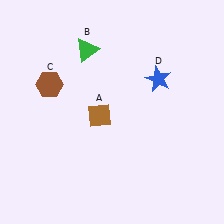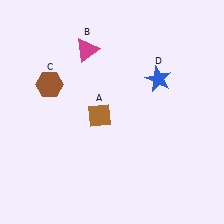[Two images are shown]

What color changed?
The triangle (B) changed from green in Image 1 to magenta in Image 2.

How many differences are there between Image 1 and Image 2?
There is 1 difference between the two images.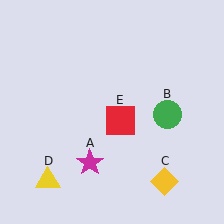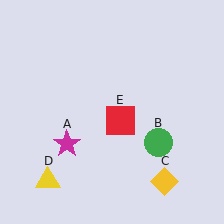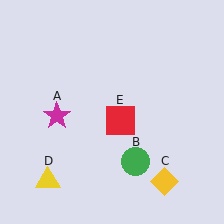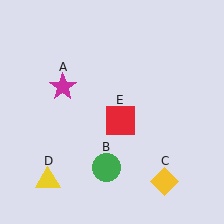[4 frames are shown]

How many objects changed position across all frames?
2 objects changed position: magenta star (object A), green circle (object B).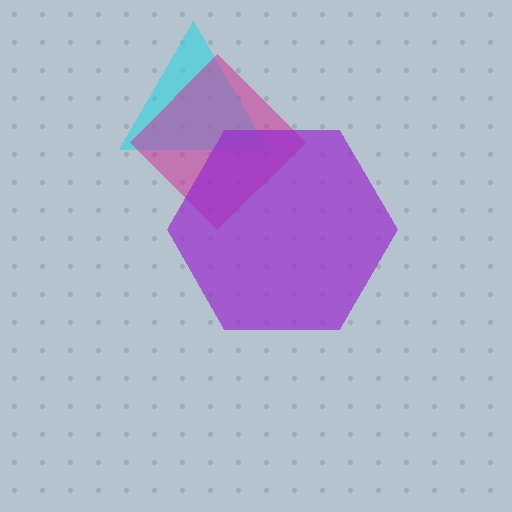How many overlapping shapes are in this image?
There are 3 overlapping shapes in the image.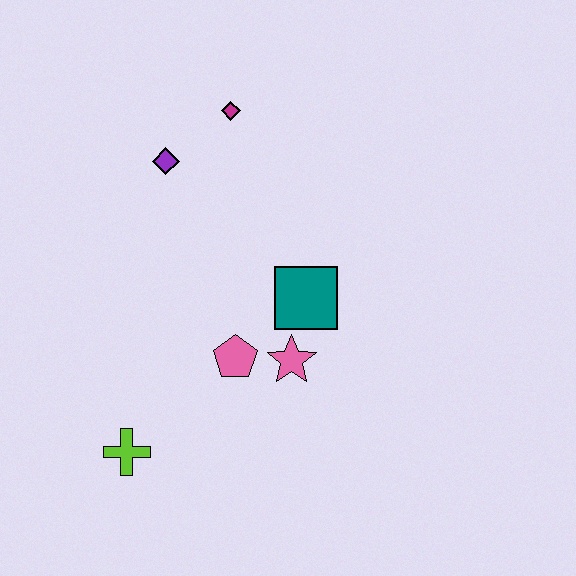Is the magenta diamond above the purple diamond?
Yes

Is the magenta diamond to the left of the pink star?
Yes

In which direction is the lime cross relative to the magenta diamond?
The lime cross is below the magenta diamond.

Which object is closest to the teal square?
The pink star is closest to the teal square.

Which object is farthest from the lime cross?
The magenta diamond is farthest from the lime cross.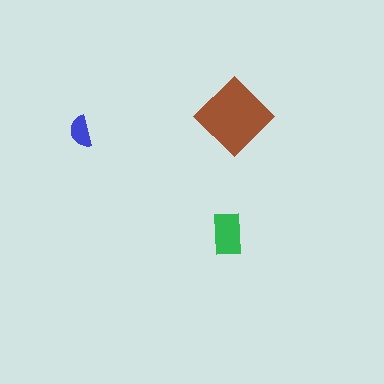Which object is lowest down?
The green rectangle is bottommost.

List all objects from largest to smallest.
The brown diamond, the green rectangle, the blue semicircle.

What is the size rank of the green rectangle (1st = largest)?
2nd.